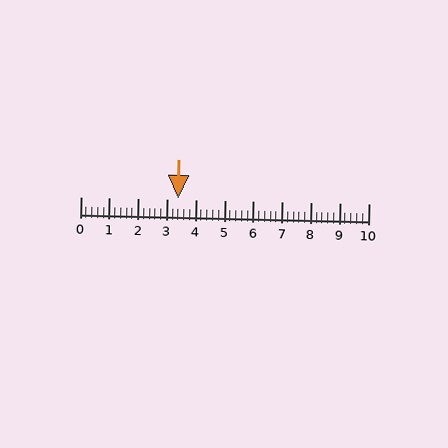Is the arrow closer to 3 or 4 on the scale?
The arrow is closer to 3.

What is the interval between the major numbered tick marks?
The major tick marks are spaced 1 units apart.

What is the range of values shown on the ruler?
The ruler shows values from 0 to 10.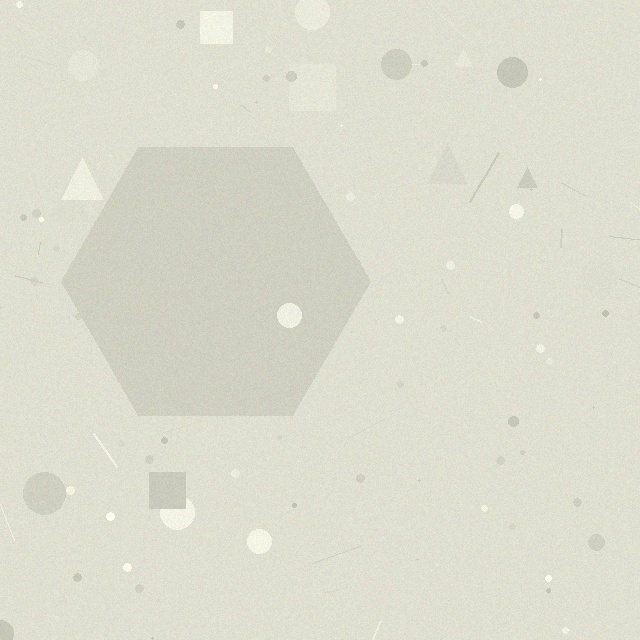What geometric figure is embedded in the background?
A hexagon is embedded in the background.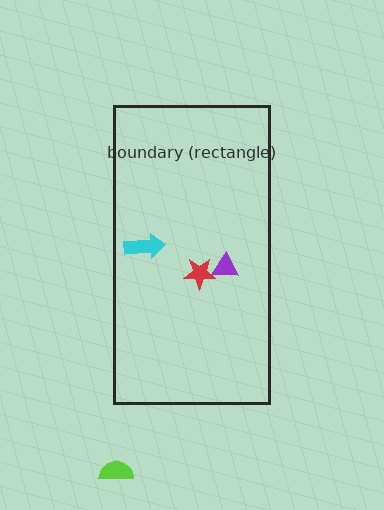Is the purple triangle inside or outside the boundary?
Inside.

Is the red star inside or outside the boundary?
Inside.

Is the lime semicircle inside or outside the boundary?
Outside.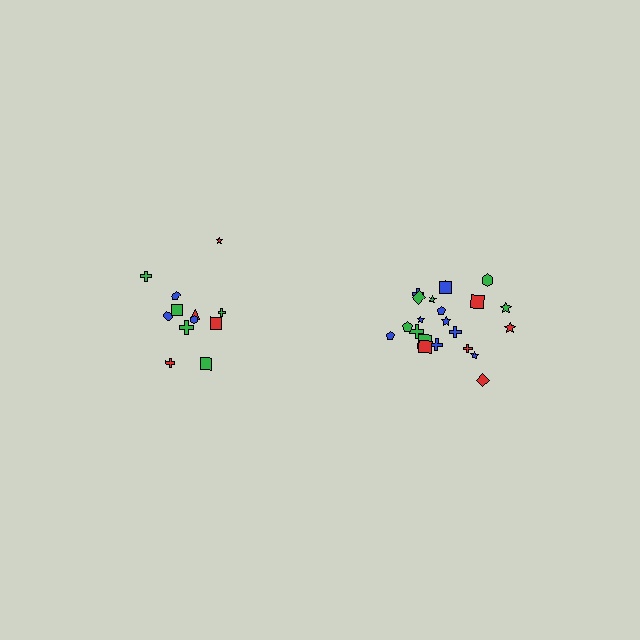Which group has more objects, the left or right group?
The right group.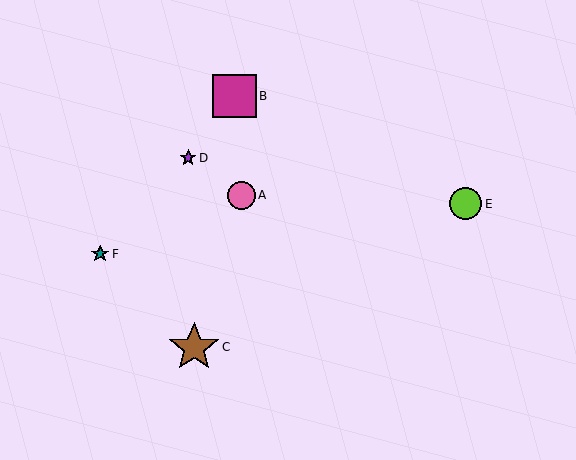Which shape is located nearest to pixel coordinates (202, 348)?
The brown star (labeled C) at (194, 347) is nearest to that location.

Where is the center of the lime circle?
The center of the lime circle is at (466, 204).